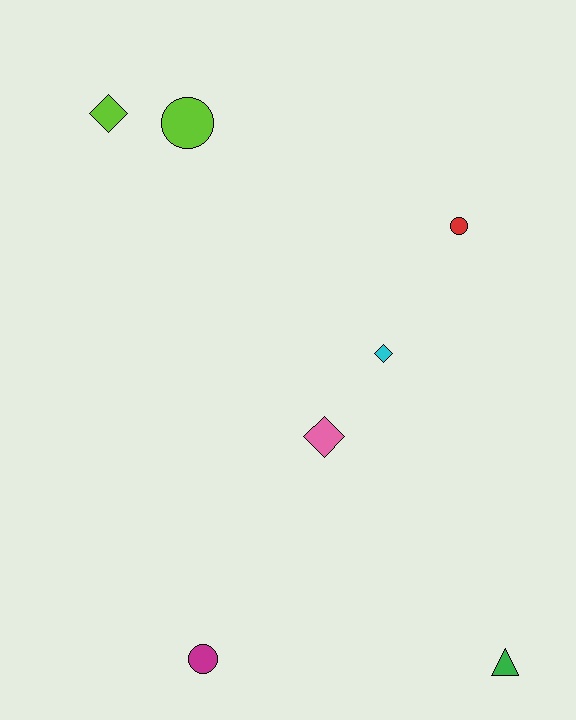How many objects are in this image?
There are 7 objects.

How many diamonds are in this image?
There are 3 diamonds.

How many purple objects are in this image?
There are no purple objects.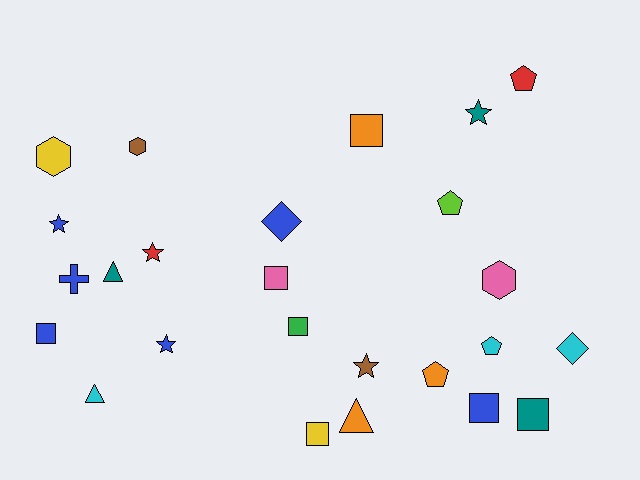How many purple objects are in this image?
There are no purple objects.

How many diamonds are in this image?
There are 2 diamonds.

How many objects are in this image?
There are 25 objects.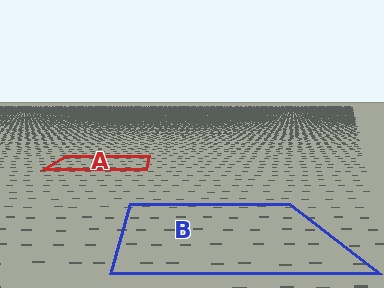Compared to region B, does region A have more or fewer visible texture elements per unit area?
Region A has more texture elements per unit area — they are packed more densely because it is farther away.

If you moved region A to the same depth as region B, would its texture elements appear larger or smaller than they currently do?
They would appear larger. At a closer depth, the same texture elements are projected at a bigger on-screen size.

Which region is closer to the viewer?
Region B is closer. The texture elements there are larger and more spread out.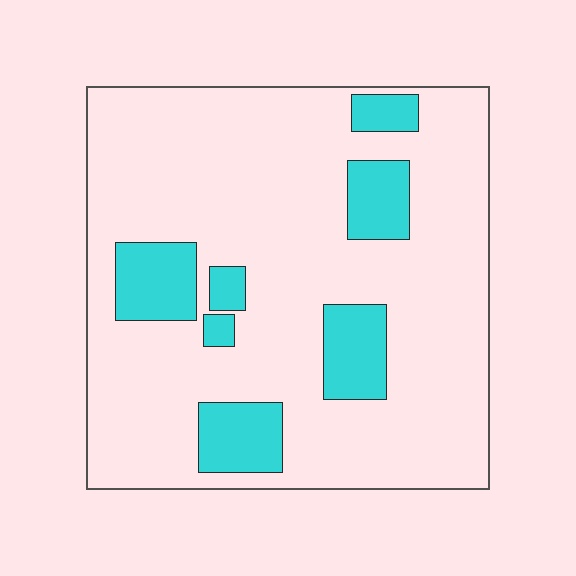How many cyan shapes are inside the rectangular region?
7.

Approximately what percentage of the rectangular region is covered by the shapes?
Approximately 20%.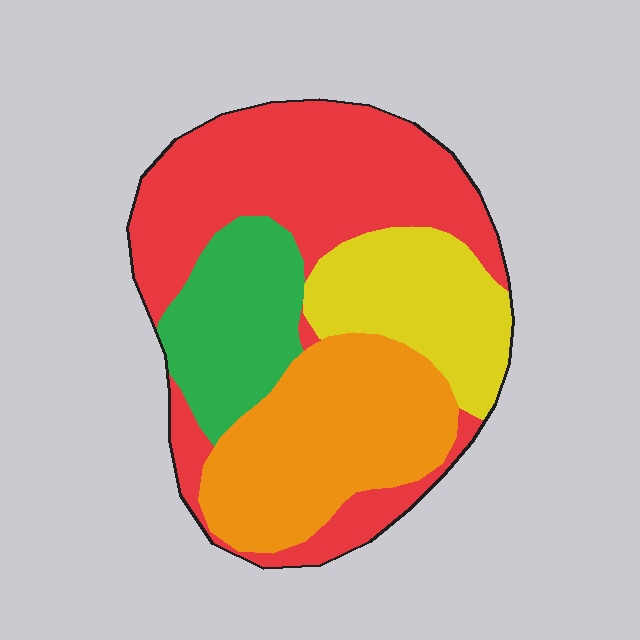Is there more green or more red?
Red.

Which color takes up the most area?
Red, at roughly 40%.